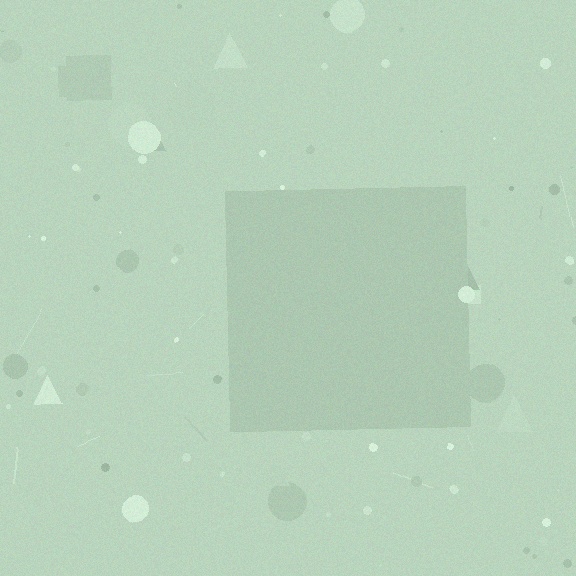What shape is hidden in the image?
A square is hidden in the image.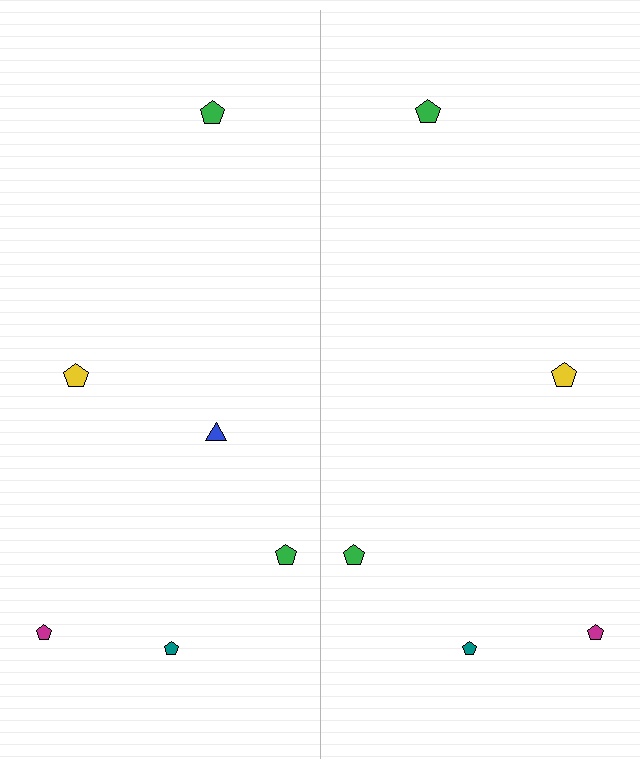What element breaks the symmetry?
A blue triangle is missing from the right side.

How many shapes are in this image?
There are 11 shapes in this image.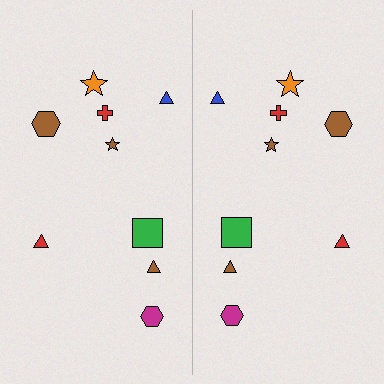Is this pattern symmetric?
Yes, this pattern has bilateral (reflection) symmetry.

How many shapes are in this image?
There are 18 shapes in this image.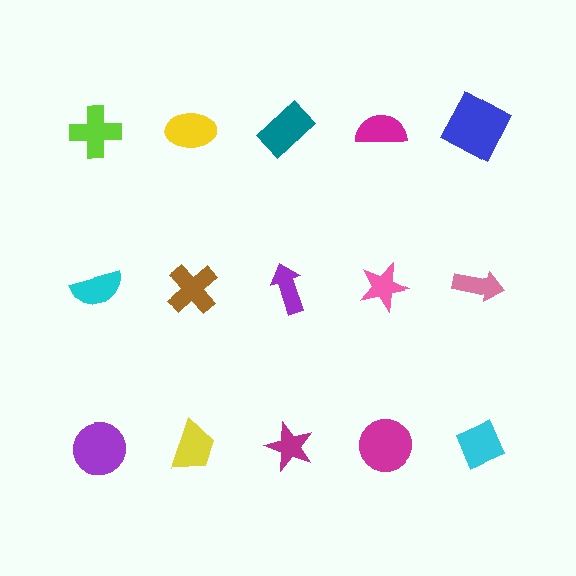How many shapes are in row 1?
5 shapes.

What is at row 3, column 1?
A purple circle.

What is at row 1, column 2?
A yellow ellipse.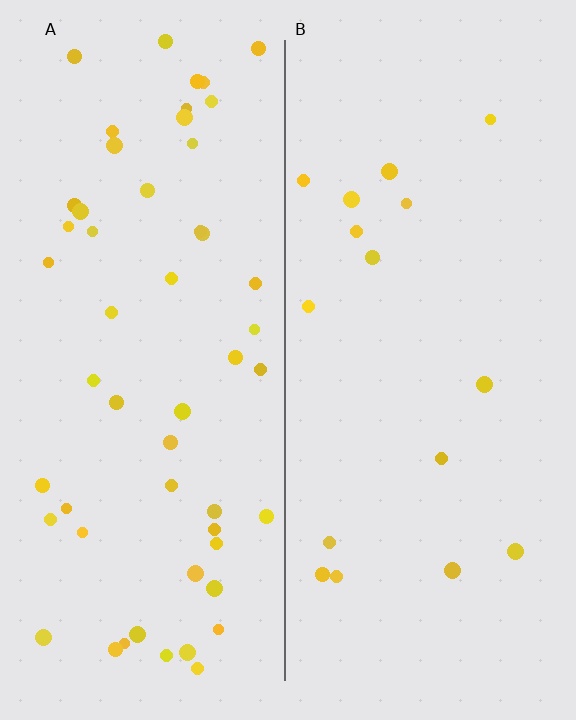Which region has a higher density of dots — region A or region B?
A (the left).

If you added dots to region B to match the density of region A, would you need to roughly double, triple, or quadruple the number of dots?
Approximately triple.